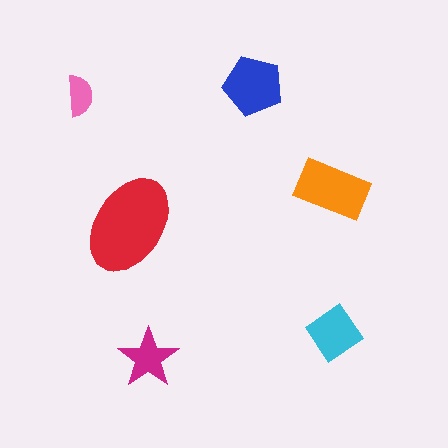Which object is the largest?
The red ellipse.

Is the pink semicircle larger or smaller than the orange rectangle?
Smaller.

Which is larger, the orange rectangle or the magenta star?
The orange rectangle.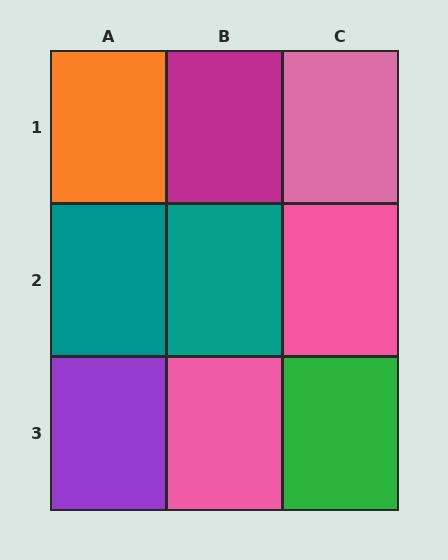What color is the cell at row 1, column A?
Orange.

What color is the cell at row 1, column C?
Pink.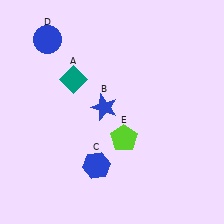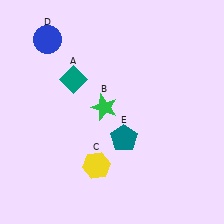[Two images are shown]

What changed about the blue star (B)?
In Image 1, B is blue. In Image 2, it changed to green.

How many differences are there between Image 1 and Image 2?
There are 3 differences between the two images.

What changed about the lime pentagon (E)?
In Image 1, E is lime. In Image 2, it changed to teal.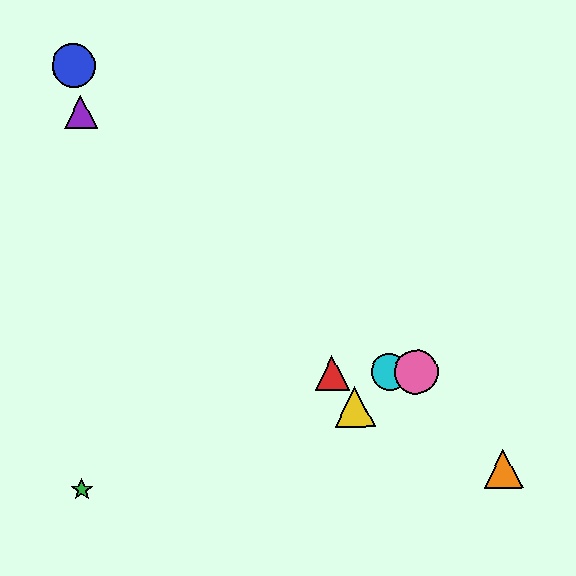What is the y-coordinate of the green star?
The green star is at y≈490.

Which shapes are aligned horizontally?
The red triangle, the cyan circle, the pink circle are aligned horizontally.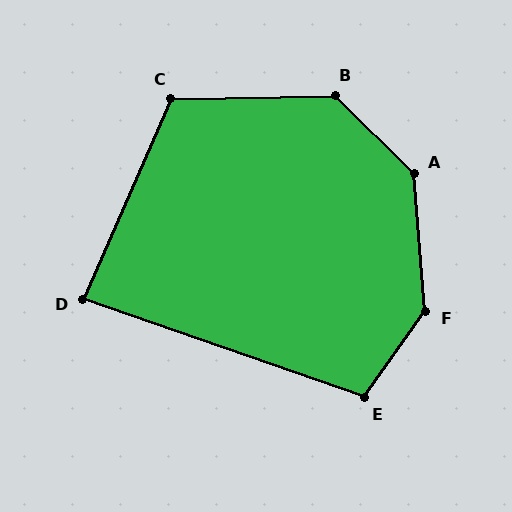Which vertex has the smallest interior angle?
D, at approximately 86 degrees.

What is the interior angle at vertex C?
Approximately 115 degrees (obtuse).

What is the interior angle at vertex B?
Approximately 135 degrees (obtuse).